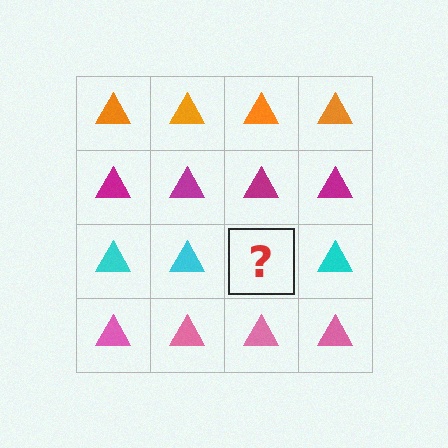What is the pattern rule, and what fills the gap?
The rule is that each row has a consistent color. The gap should be filled with a cyan triangle.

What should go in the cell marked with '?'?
The missing cell should contain a cyan triangle.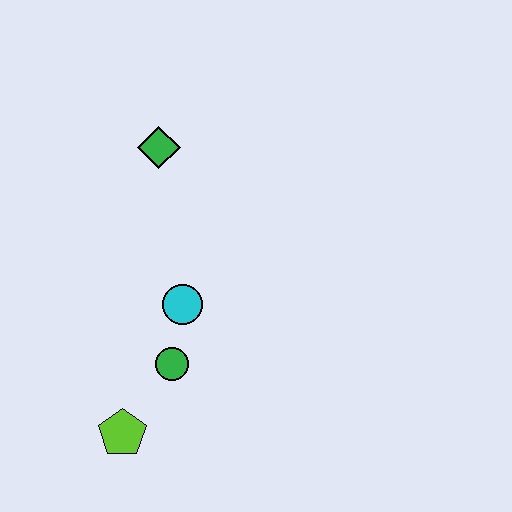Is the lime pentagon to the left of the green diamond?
Yes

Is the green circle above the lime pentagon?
Yes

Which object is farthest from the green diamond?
The lime pentagon is farthest from the green diamond.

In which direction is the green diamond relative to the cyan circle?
The green diamond is above the cyan circle.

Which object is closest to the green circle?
The cyan circle is closest to the green circle.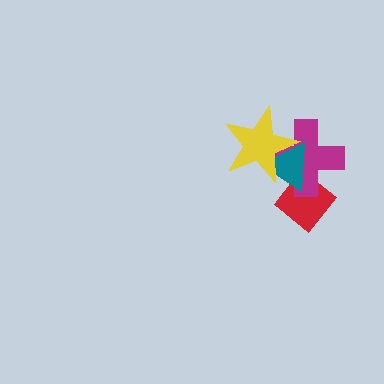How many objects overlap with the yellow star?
2 objects overlap with the yellow star.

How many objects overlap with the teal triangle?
3 objects overlap with the teal triangle.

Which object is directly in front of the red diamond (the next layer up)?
The magenta cross is directly in front of the red diamond.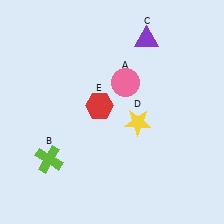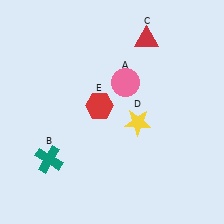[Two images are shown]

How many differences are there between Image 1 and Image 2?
There are 2 differences between the two images.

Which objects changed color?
B changed from lime to teal. C changed from purple to red.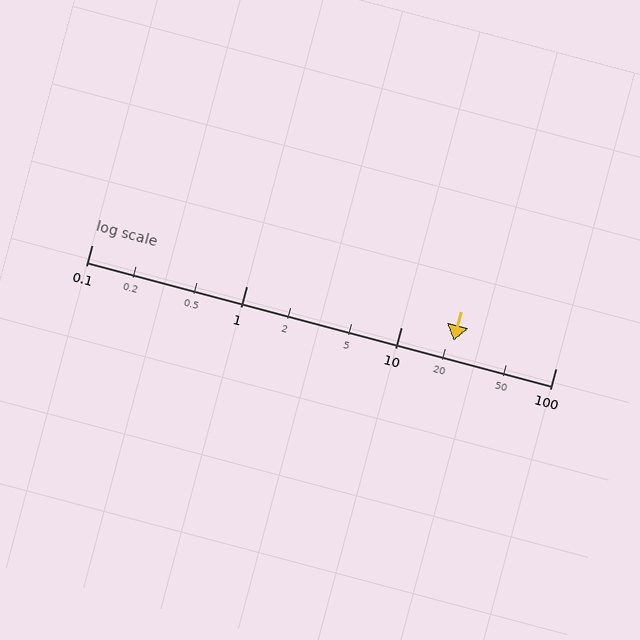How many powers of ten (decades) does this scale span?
The scale spans 3 decades, from 0.1 to 100.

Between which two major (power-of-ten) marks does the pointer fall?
The pointer is between 10 and 100.